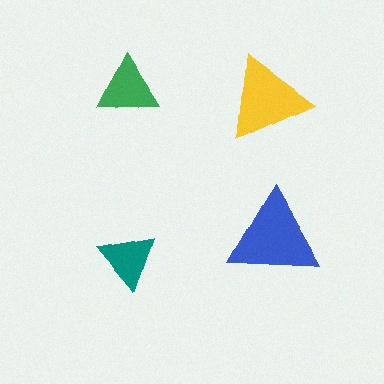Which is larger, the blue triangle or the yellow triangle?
The blue one.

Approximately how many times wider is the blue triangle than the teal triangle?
About 1.5 times wider.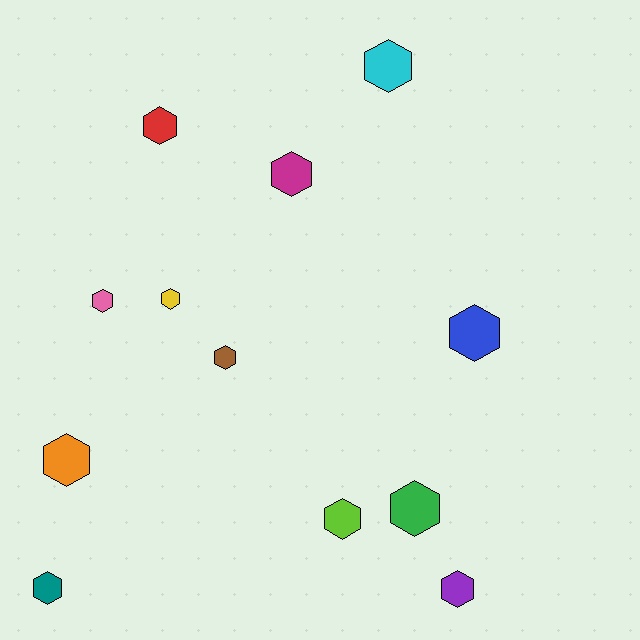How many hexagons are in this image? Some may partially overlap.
There are 12 hexagons.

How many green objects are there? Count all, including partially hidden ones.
There is 1 green object.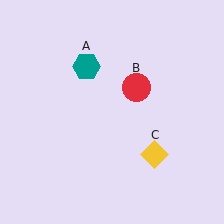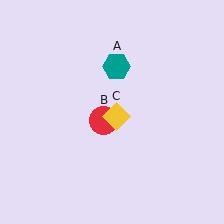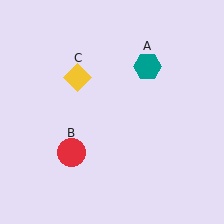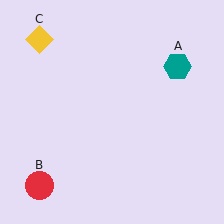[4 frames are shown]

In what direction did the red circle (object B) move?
The red circle (object B) moved down and to the left.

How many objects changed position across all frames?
3 objects changed position: teal hexagon (object A), red circle (object B), yellow diamond (object C).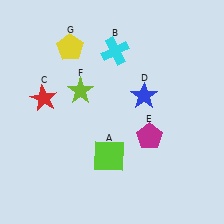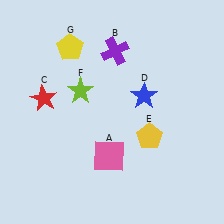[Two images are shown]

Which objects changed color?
A changed from lime to pink. B changed from cyan to purple. E changed from magenta to yellow.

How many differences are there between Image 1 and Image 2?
There are 3 differences between the two images.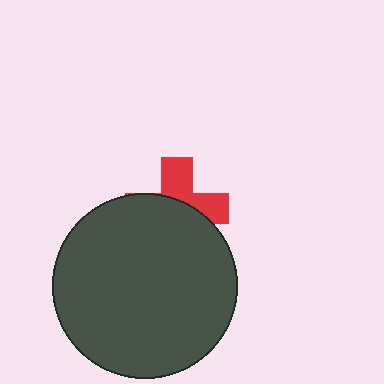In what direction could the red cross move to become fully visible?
The red cross could move up. That would shift it out from behind the dark gray circle entirely.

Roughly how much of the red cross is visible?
A small part of it is visible (roughly 41%).